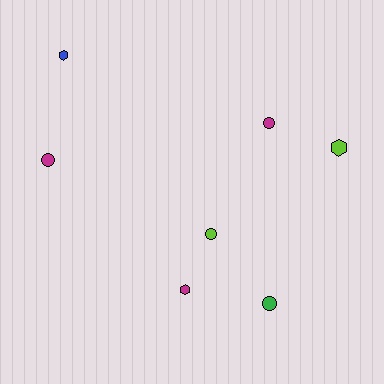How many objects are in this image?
There are 7 objects.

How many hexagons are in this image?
There are 3 hexagons.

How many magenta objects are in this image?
There are 3 magenta objects.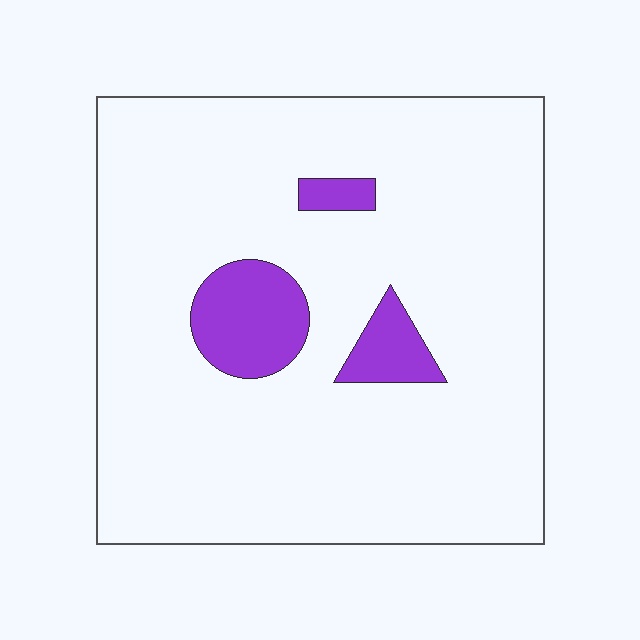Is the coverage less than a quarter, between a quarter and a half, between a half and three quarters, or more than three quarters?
Less than a quarter.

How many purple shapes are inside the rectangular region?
3.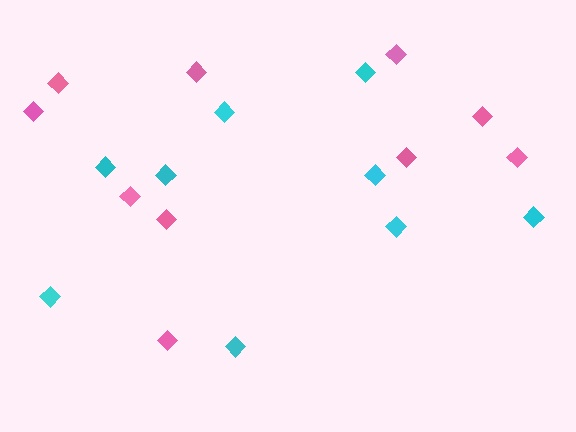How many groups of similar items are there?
There are 2 groups: one group of cyan diamonds (9) and one group of pink diamonds (10).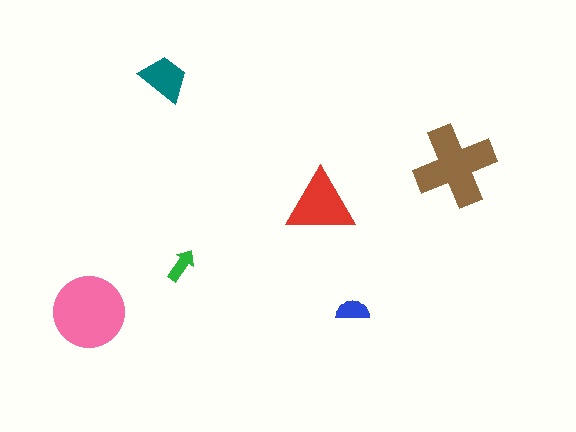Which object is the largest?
The pink circle.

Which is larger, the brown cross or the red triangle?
The brown cross.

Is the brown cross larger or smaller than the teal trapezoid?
Larger.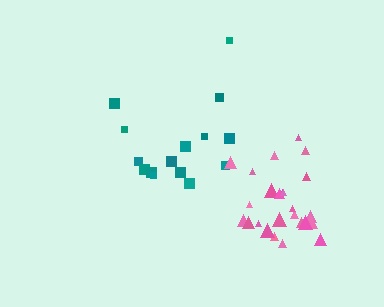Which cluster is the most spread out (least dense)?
Teal.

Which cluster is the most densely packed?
Pink.